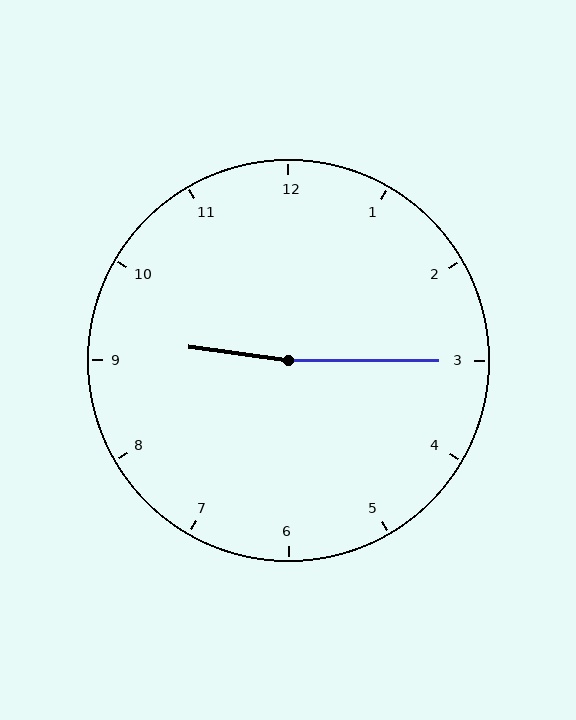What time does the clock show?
9:15.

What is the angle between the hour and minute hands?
Approximately 172 degrees.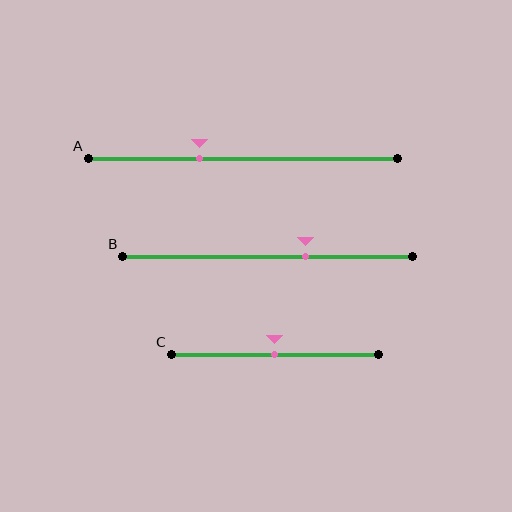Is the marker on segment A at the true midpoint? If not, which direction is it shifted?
No, the marker on segment A is shifted to the left by about 14% of the segment length.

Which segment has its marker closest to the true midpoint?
Segment C has its marker closest to the true midpoint.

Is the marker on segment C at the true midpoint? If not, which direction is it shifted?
Yes, the marker on segment C is at the true midpoint.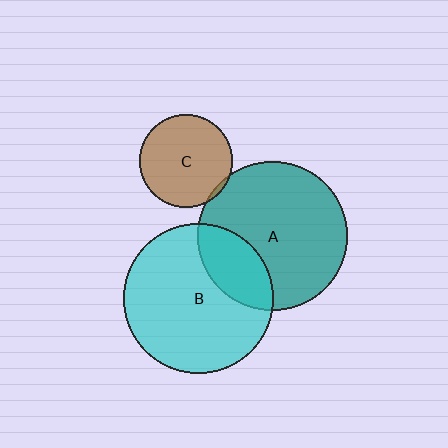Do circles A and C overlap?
Yes.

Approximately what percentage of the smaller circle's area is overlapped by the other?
Approximately 5%.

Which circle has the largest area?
Circle B (cyan).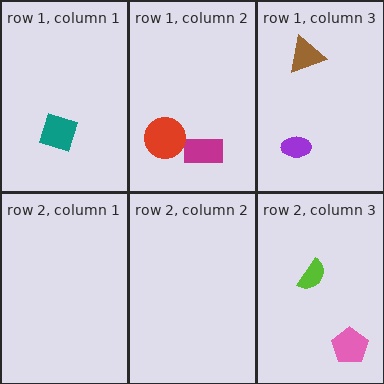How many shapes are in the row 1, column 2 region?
2.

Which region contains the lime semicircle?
The row 2, column 3 region.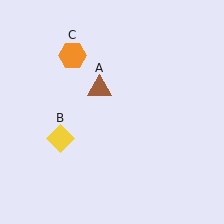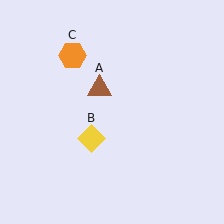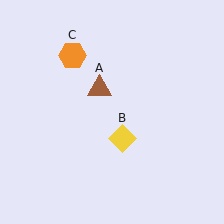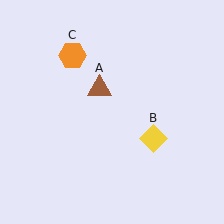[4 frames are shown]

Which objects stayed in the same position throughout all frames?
Brown triangle (object A) and orange hexagon (object C) remained stationary.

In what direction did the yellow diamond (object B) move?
The yellow diamond (object B) moved right.